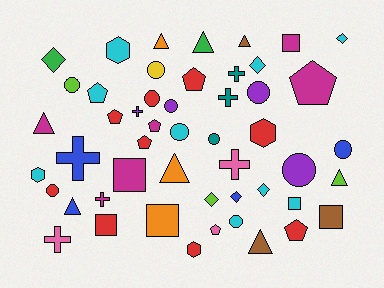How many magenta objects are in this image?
There are 6 magenta objects.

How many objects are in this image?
There are 50 objects.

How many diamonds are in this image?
There are 6 diamonds.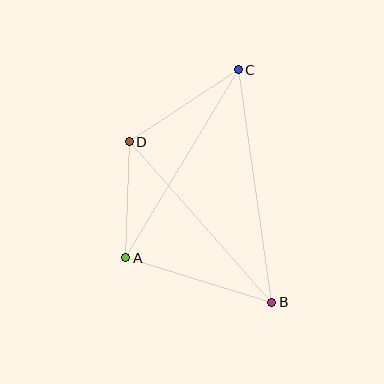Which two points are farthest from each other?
Points B and C are farthest from each other.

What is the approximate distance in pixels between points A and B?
The distance between A and B is approximately 153 pixels.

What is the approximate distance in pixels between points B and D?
The distance between B and D is approximately 215 pixels.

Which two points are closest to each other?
Points A and D are closest to each other.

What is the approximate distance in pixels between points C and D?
The distance between C and D is approximately 131 pixels.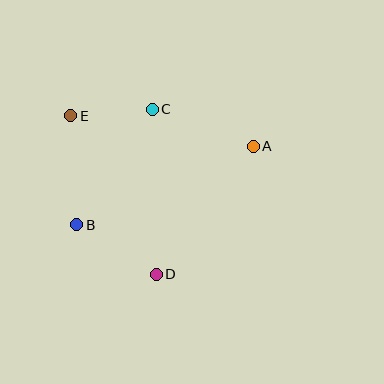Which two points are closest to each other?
Points C and E are closest to each other.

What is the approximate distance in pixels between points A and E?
The distance between A and E is approximately 185 pixels.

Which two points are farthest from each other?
Points A and B are farthest from each other.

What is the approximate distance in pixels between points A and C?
The distance between A and C is approximately 108 pixels.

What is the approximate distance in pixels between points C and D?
The distance between C and D is approximately 165 pixels.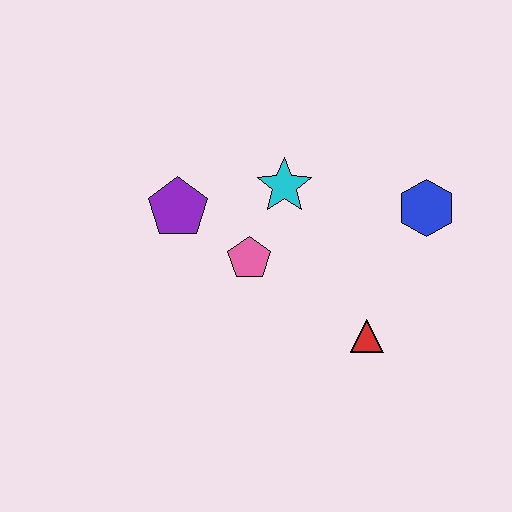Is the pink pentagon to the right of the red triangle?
No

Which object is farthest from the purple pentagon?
The blue hexagon is farthest from the purple pentagon.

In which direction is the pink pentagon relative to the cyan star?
The pink pentagon is below the cyan star.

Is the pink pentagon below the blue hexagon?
Yes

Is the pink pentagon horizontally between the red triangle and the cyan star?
No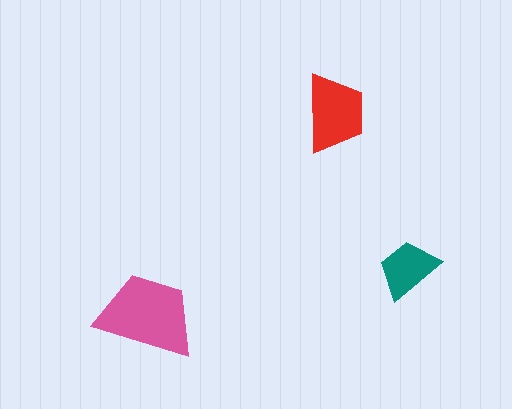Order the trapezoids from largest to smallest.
the pink one, the red one, the teal one.